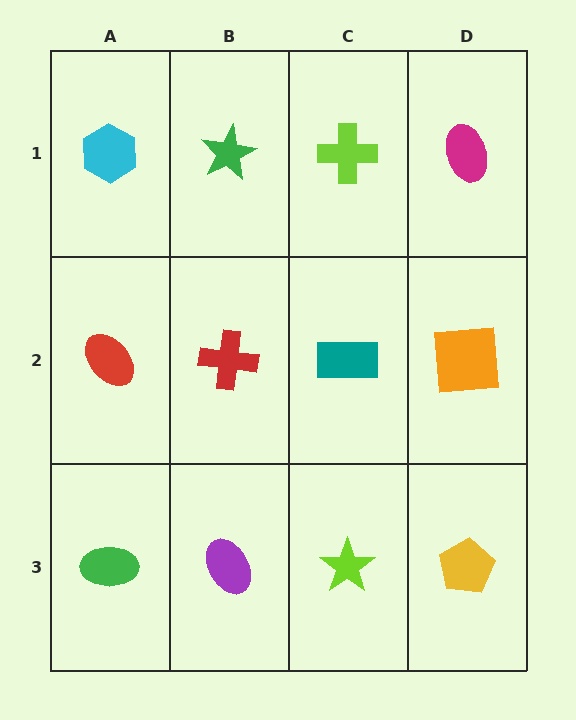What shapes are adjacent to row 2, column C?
A lime cross (row 1, column C), a lime star (row 3, column C), a red cross (row 2, column B), an orange square (row 2, column D).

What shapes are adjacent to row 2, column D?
A magenta ellipse (row 1, column D), a yellow pentagon (row 3, column D), a teal rectangle (row 2, column C).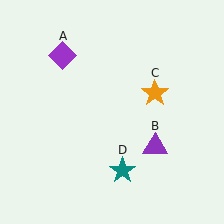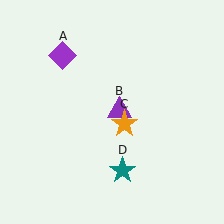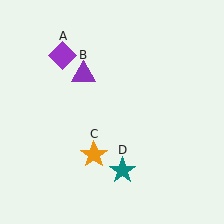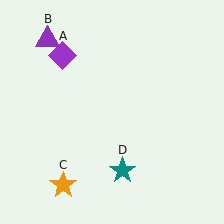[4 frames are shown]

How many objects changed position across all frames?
2 objects changed position: purple triangle (object B), orange star (object C).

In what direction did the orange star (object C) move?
The orange star (object C) moved down and to the left.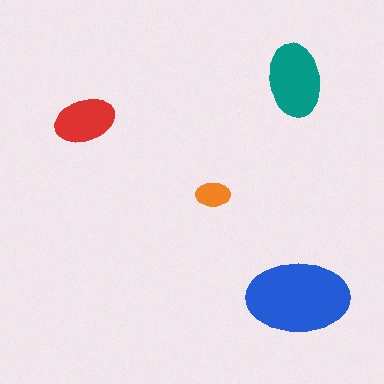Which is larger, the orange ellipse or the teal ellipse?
The teal one.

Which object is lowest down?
The blue ellipse is bottommost.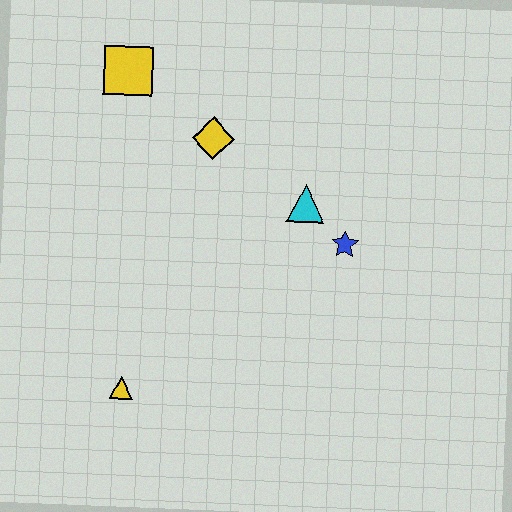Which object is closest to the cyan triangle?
The blue star is closest to the cyan triangle.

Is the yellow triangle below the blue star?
Yes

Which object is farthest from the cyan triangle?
The yellow triangle is farthest from the cyan triangle.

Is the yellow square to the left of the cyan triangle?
Yes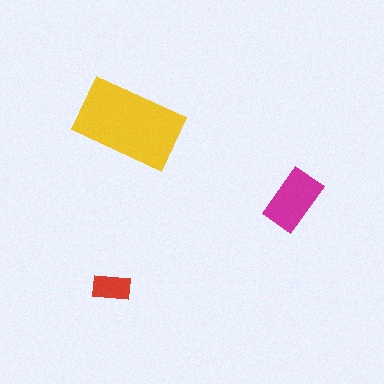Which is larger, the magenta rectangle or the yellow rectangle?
The yellow one.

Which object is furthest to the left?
The red rectangle is leftmost.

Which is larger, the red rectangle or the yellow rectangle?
The yellow one.